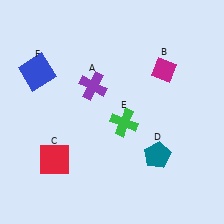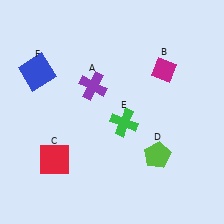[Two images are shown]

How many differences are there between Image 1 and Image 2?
There is 1 difference between the two images.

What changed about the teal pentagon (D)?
In Image 1, D is teal. In Image 2, it changed to lime.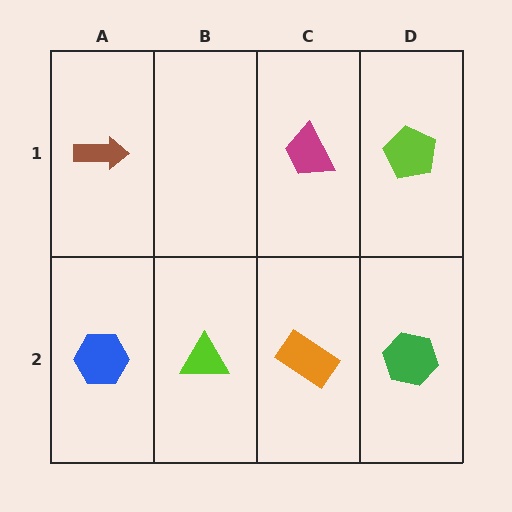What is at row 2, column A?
A blue hexagon.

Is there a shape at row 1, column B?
No, that cell is empty.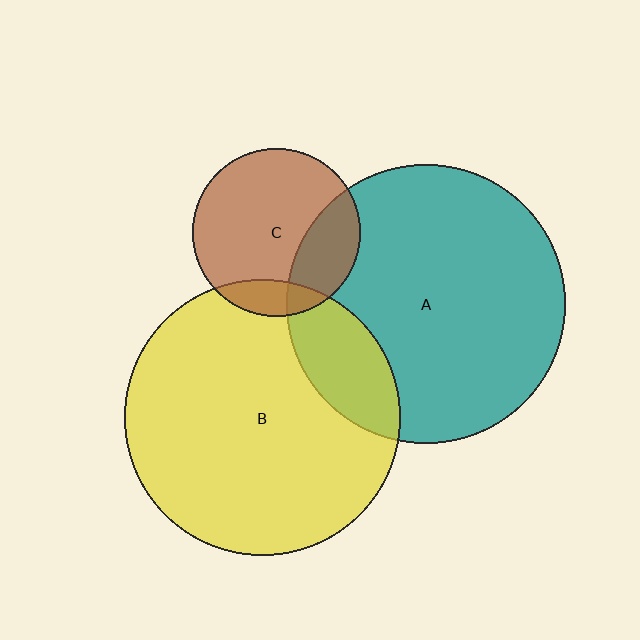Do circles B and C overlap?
Yes.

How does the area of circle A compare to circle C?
Approximately 2.7 times.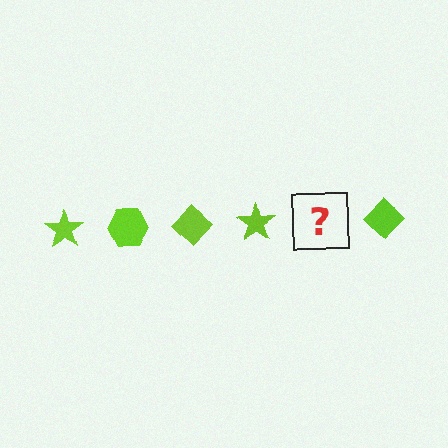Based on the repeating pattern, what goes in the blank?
The blank should be a lime hexagon.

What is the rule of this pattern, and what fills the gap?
The rule is that the pattern cycles through star, hexagon, diamond shapes in lime. The gap should be filled with a lime hexagon.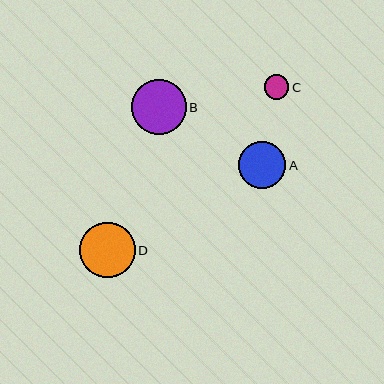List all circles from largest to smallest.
From largest to smallest: D, B, A, C.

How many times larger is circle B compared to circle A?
Circle B is approximately 1.2 times the size of circle A.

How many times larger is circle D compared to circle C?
Circle D is approximately 2.2 times the size of circle C.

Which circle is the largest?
Circle D is the largest with a size of approximately 56 pixels.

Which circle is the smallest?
Circle C is the smallest with a size of approximately 25 pixels.